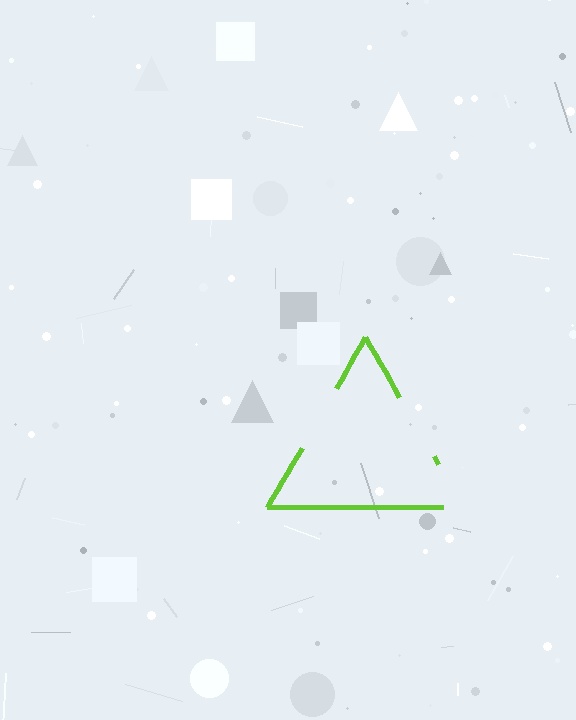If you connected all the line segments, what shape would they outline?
They would outline a triangle.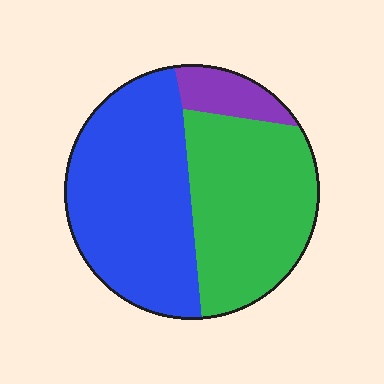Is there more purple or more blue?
Blue.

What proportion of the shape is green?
Green covers around 40% of the shape.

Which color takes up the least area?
Purple, at roughly 10%.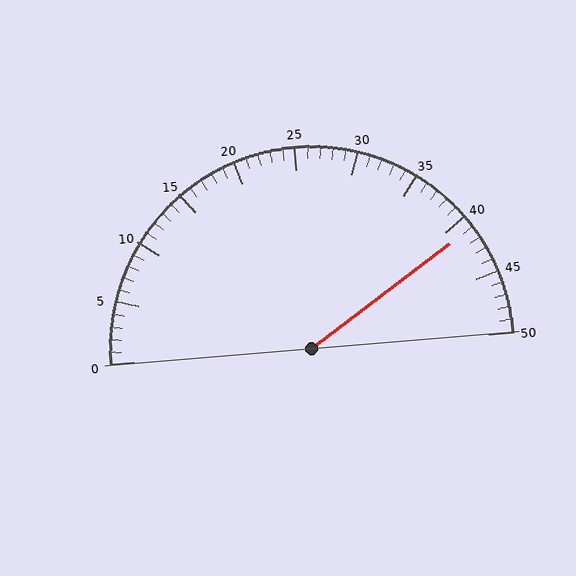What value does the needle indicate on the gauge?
The needle indicates approximately 41.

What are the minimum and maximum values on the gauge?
The gauge ranges from 0 to 50.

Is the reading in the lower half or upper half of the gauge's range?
The reading is in the upper half of the range (0 to 50).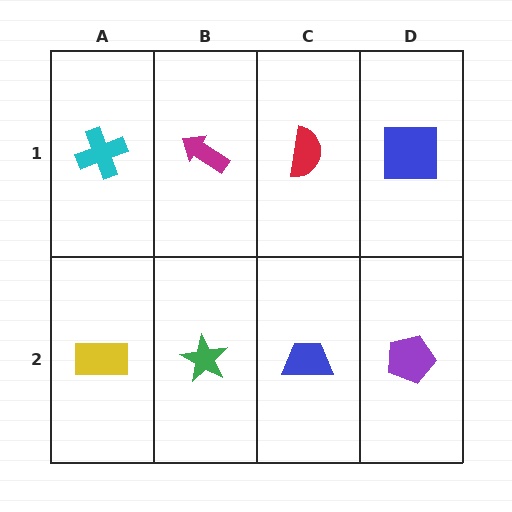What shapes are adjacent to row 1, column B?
A green star (row 2, column B), a cyan cross (row 1, column A), a red semicircle (row 1, column C).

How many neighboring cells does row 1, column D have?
2.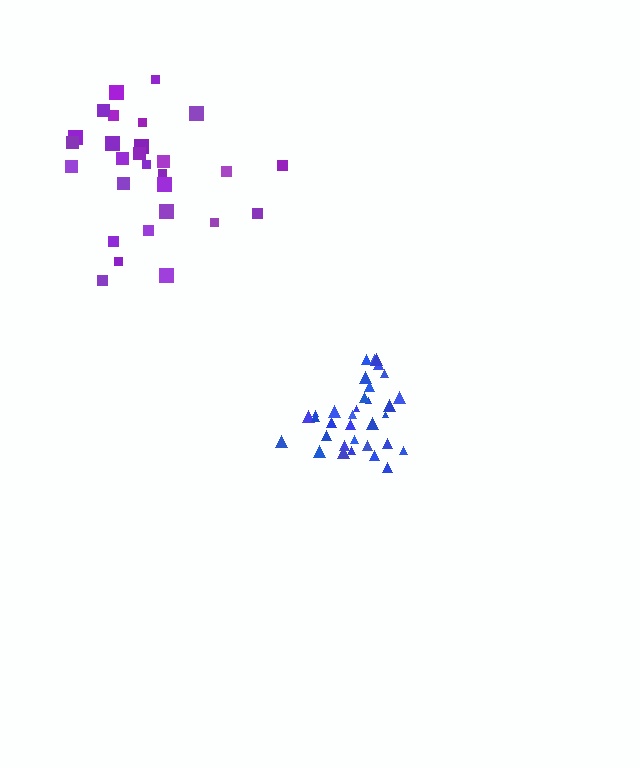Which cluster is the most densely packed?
Blue.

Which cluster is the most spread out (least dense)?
Purple.